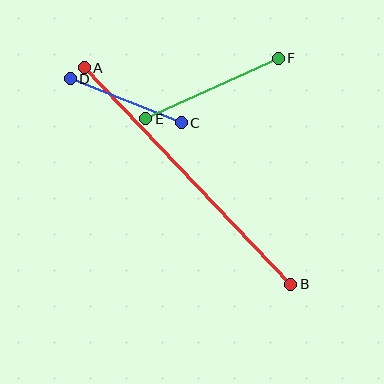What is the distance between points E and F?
The distance is approximately 146 pixels.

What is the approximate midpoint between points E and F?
The midpoint is at approximately (212, 89) pixels.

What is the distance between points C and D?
The distance is approximately 119 pixels.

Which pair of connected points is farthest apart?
Points A and B are farthest apart.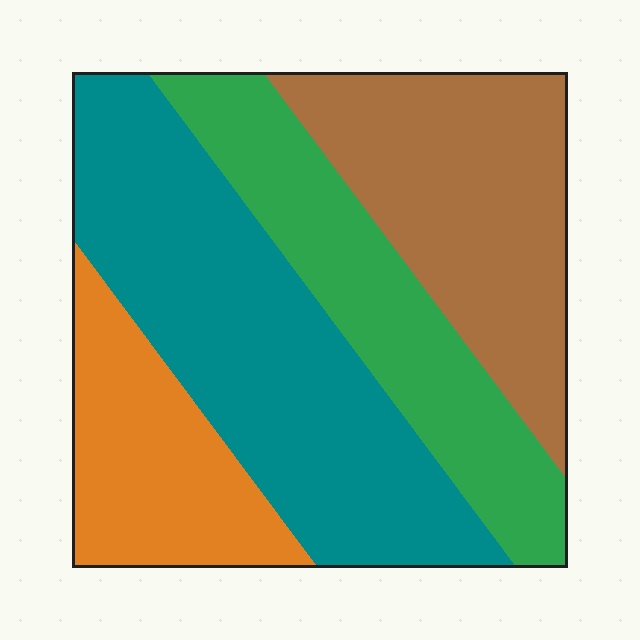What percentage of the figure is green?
Green covers roughly 20% of the figure.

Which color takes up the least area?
Orange, at roughly 15%.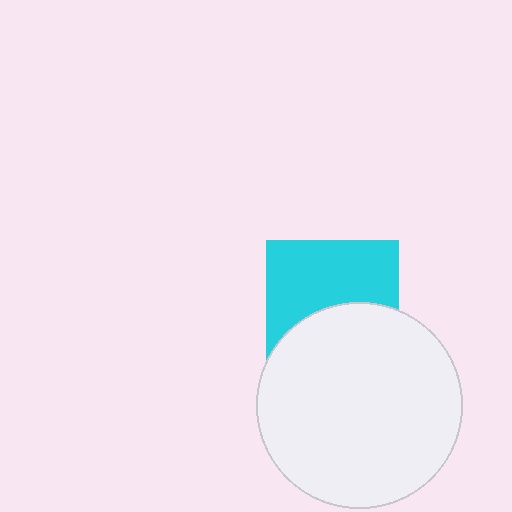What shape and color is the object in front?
The object in front is a white circle.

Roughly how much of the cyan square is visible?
About half of it is visible (roughly 56%).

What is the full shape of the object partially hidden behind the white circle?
The partially hidden object is a cyan square.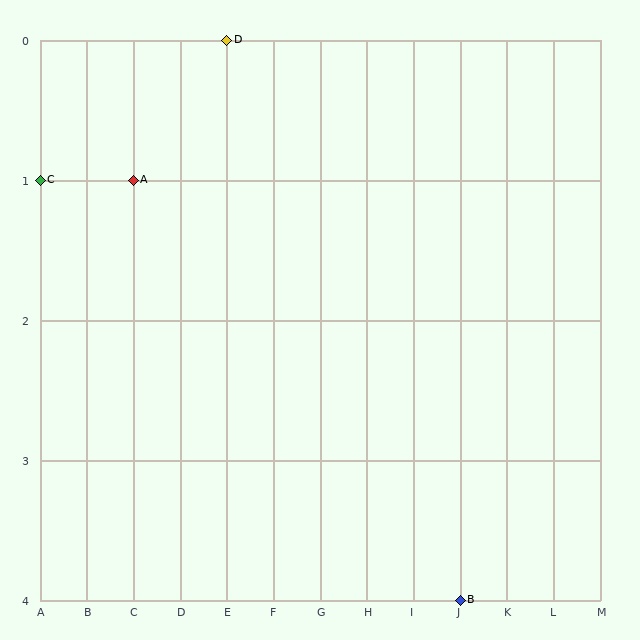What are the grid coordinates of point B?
Point B is at grid coordinates (J, 4).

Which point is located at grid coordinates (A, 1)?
Point C is at (A, 1).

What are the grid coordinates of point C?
Point C is at grid coordinates (A, 1).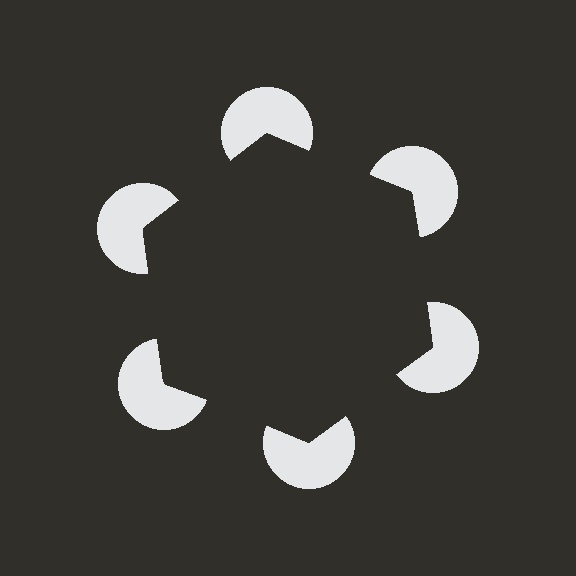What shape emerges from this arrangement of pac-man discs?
An illusory hexagon — its edges are inferred from the aligned wedge cuts in the pac-man discs, not physically drawn.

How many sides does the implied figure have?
6 sides.